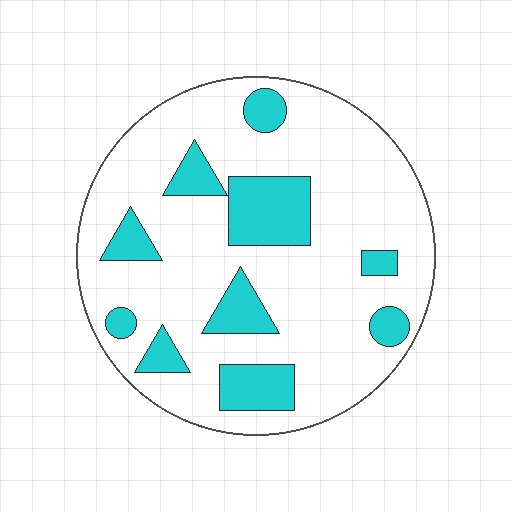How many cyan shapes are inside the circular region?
10.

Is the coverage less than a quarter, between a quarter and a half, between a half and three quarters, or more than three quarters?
Less than a quarter.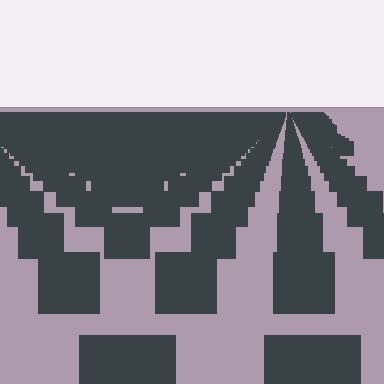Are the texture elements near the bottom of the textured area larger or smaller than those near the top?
Larger. Near the bottom, elements are closer to the viewer and appear at a bigger on-screen size.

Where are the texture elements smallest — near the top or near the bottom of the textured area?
Near the top.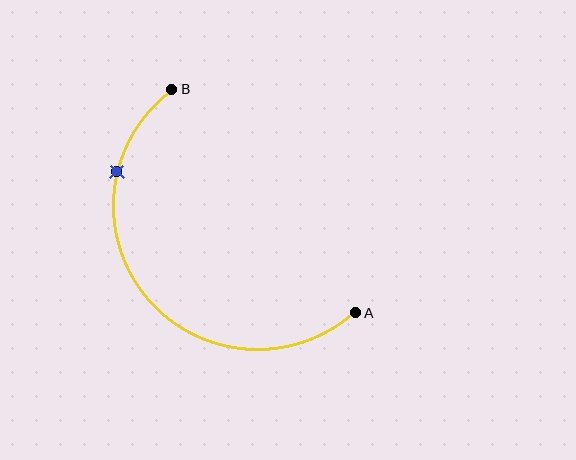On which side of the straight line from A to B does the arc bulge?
The arc bulges below and to the left of the straight line connecting A and B.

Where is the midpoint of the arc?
The arc midpoint is the point on the curve farthest from the straight line joining A and B. It sits below and to the left of that line.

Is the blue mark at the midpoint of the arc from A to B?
No. The blue mark lies on the arc but is closer to endpoint B. The arc midpoint would be at the point on the curve equidistant along the arc from both A and B.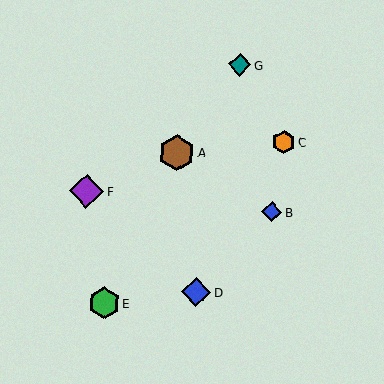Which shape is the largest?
The brown hexagon (labeled A) is the largest.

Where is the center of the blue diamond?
The center of the blue diamond is at (272, 212).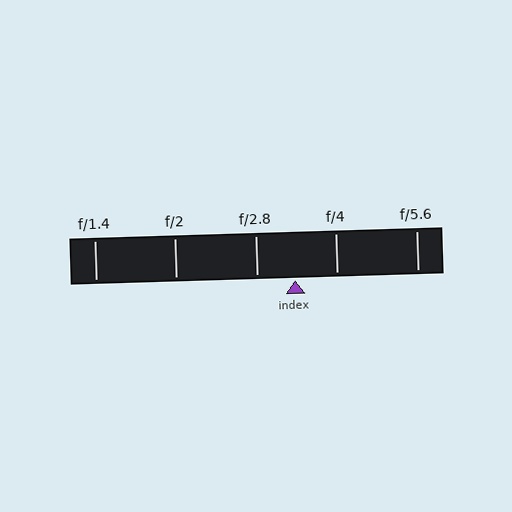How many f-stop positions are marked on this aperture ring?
There are 5 f-stop positions marked.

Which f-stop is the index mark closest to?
The index mark is closest to f/2.8.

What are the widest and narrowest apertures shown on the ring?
The widest aperture shown is f/1.4 and the narrowest is f/5.6.